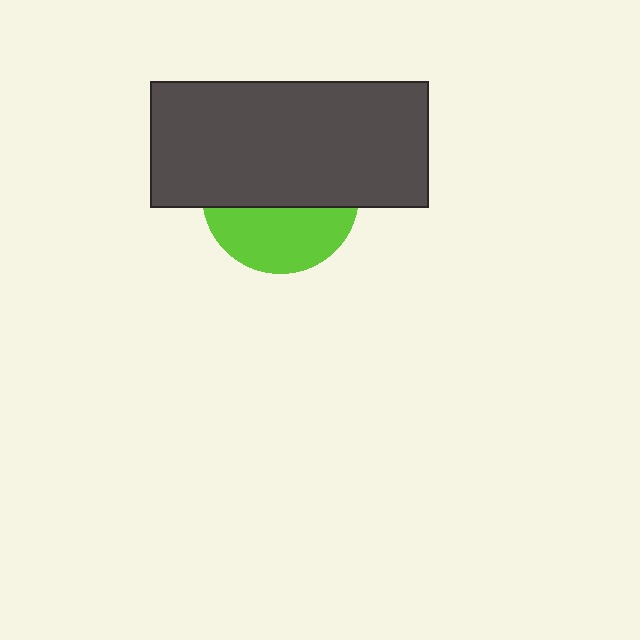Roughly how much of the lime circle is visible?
A small part of it is visible (roughly 40%).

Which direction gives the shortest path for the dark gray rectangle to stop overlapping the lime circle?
Moving up gives the shortest separation.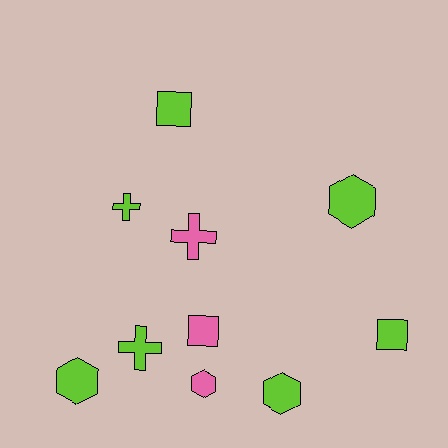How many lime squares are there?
There are 2 lime squares.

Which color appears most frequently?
Lime, with 7 objects.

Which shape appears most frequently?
Hexagon, with 4 objects.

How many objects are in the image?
There are 10 objects.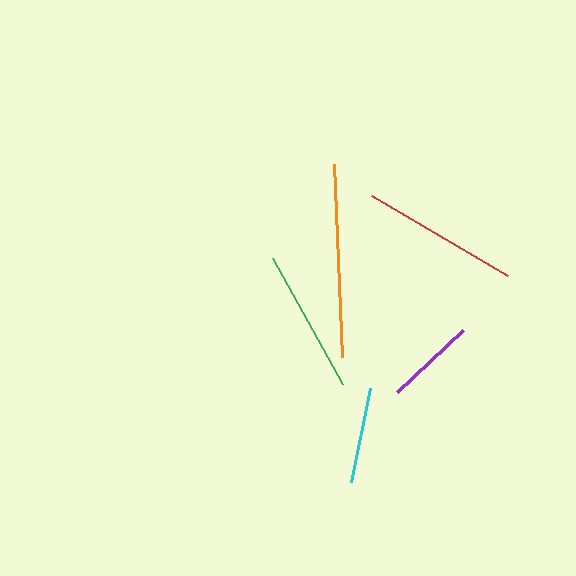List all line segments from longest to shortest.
From longest to shortest: orange, red, green, cyan, purple.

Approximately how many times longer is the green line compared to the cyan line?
The green line is approximately 1.5 times the length of the cyan line.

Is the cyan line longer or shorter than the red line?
The red line is longer than the cyan line.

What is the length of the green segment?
The green segment is approximately 144 pixels long.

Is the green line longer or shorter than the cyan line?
The green line is longer than the cyan line.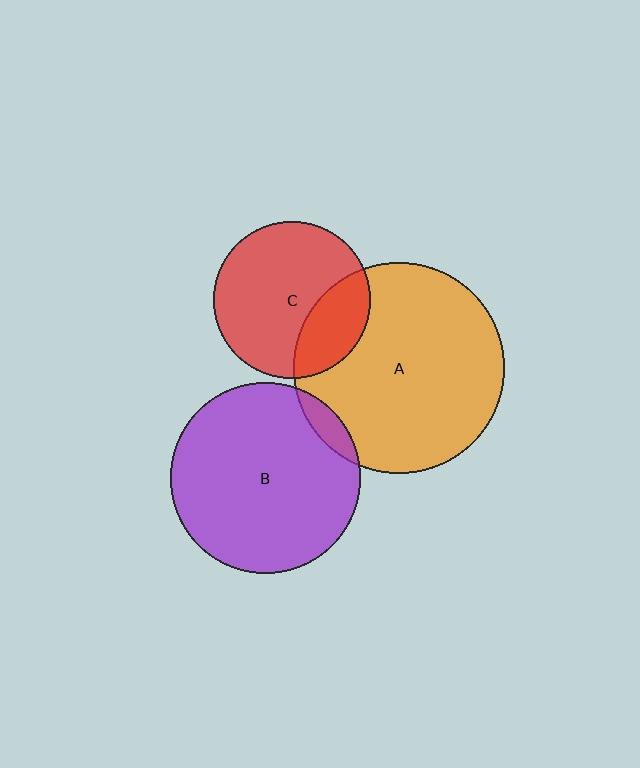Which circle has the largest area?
Circle A (orange).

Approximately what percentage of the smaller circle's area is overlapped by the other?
Approximately 25%.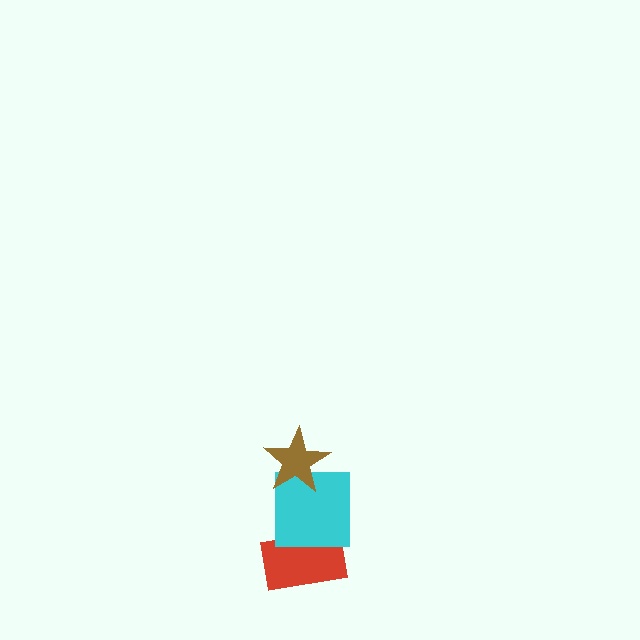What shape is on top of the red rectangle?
The cyan square is on top of the red rectangle.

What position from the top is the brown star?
The brown star is 1st from the top.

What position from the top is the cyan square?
The cyan square is 2nd from the top.